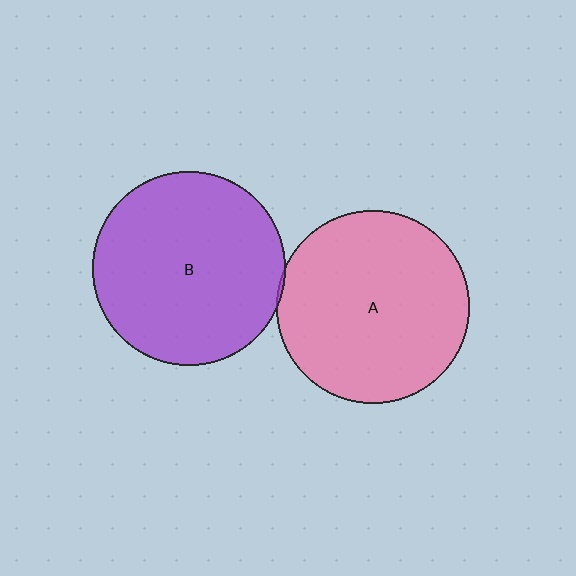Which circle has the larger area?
Circle B (purple).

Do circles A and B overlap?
Yes.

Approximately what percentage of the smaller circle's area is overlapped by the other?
Approximately 5%.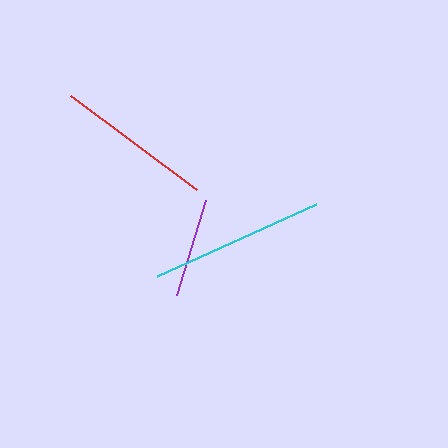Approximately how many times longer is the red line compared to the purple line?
The red line is approximately 1.6 times the length of the purple line.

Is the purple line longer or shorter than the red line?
The red line is longer than the purple line.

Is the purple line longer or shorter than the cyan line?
The cyan line is longer than the purple line.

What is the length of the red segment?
The red segment is approximately 157 pixels long.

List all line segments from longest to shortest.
From longest to shortest: cyan, red, purple.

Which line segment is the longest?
The cyan line is the longest at approximately 175 pixels.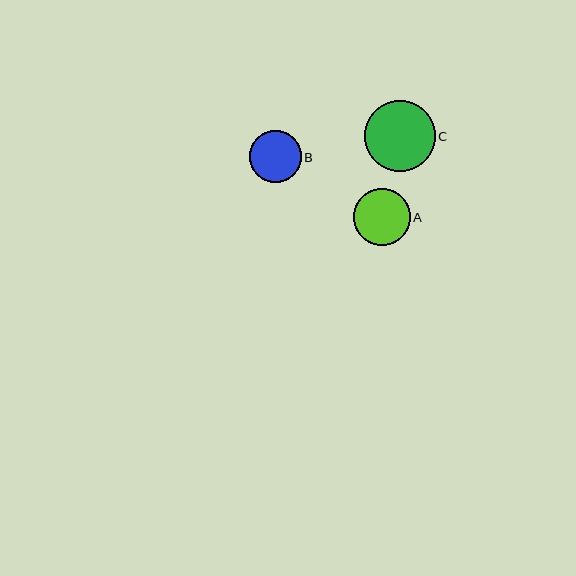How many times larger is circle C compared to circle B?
Circle C is approximately 1.4 times the size of circle B.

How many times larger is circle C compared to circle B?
Circle C is approximately 1.4 times the size of circle B.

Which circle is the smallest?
Circle B is the smallest with a size of approximately 52 pixels.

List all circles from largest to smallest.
From largest to smallest: C, A, B.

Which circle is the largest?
Circle C is the largest with a size of approximately 71 pixels.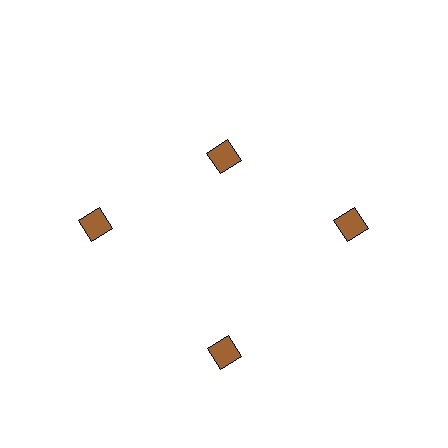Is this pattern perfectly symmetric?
No. The 4 brown diamonds are arranged in a ring, but one element near the 12 o'clock position is pulled inward toward the center, breaking the 4-fold rotational symmetry.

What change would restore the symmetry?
The symmetry would be restored by moving it outward, back onto the ring so that all 4 diamonds sit at equal angles and equal distance from the center.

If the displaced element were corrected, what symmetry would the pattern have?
It would have 4-fold rotational symmetry — the pattern would map onto itself every 90 degrees.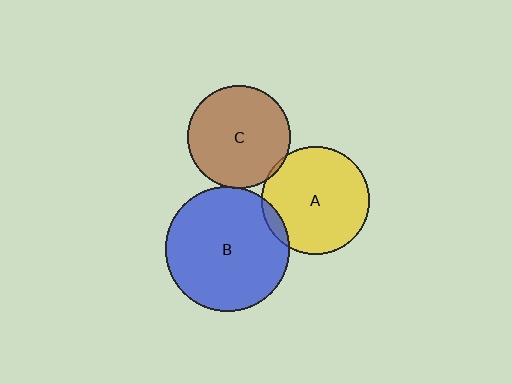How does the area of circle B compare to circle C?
Approximately 1.5 times.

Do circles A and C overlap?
Yes.